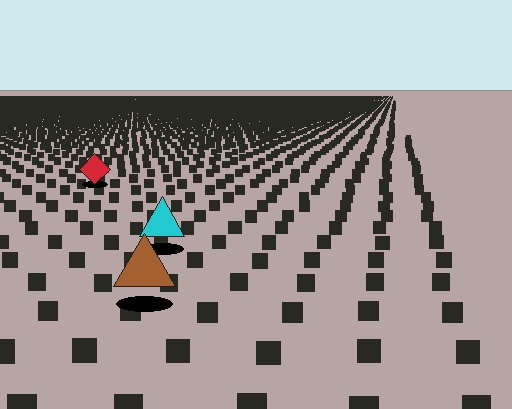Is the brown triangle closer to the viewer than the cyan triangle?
Yes. The brown triangle is closer — you can tell from the texture gradient: the ground texture is coarser near it.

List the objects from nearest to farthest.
From nearest to farthest: the brown triangle, the cyan triangle, the red diamond.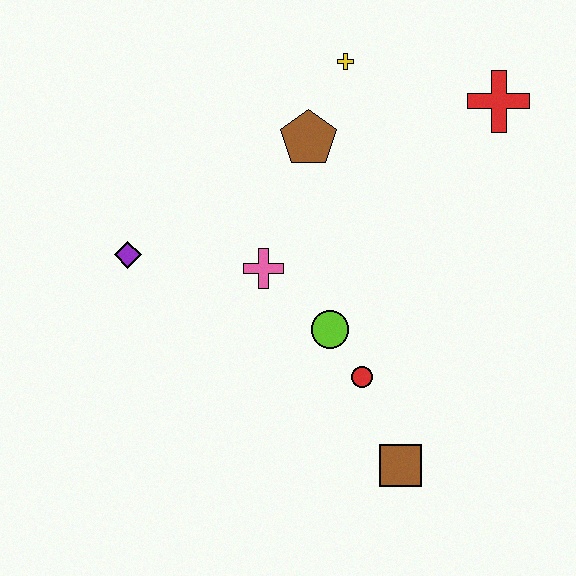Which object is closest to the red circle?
The lime circle is closest to the red circle.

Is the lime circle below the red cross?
Yes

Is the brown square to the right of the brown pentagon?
Yes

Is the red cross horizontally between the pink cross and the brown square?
No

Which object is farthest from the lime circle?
The red cross is farthest from the lime circle.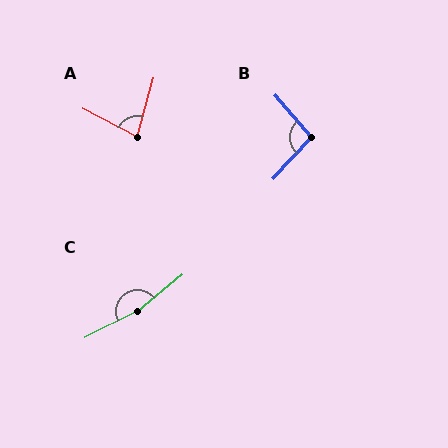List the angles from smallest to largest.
A (78°), B (96°), C (168°).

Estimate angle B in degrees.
Approximately 96 degrees.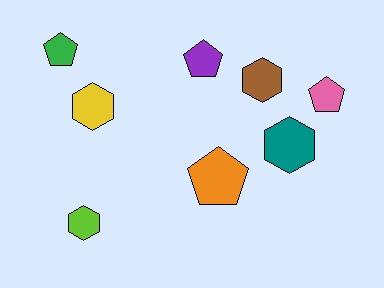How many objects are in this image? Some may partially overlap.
There are 8 objects.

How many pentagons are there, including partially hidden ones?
There are 4 pentagons.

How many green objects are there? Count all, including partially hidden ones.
There is 1 green object.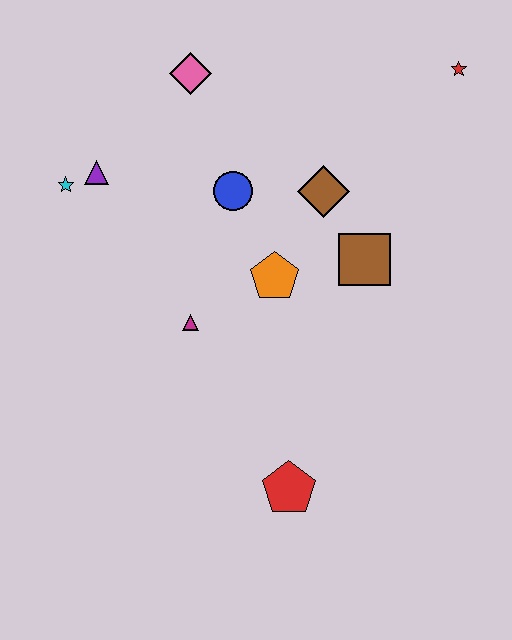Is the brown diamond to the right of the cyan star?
Yes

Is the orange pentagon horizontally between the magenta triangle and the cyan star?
No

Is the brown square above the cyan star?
No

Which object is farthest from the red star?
The red pentagon is farthest from the red star.